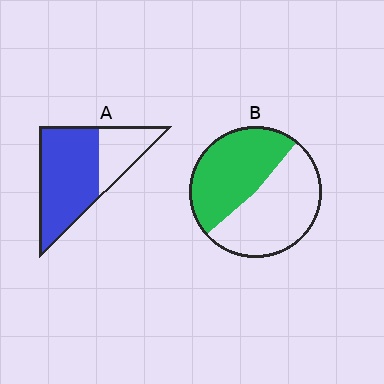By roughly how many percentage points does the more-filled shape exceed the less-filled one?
By roughly 20 percentage points (A over B).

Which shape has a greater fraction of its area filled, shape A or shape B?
Shape A.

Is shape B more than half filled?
Roughly half.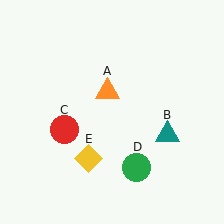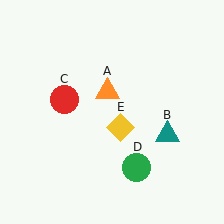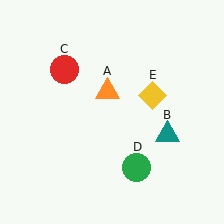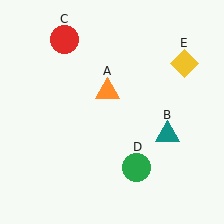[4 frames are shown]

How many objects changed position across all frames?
2 objects changed position: red circle (object C), yellow diamond (object E).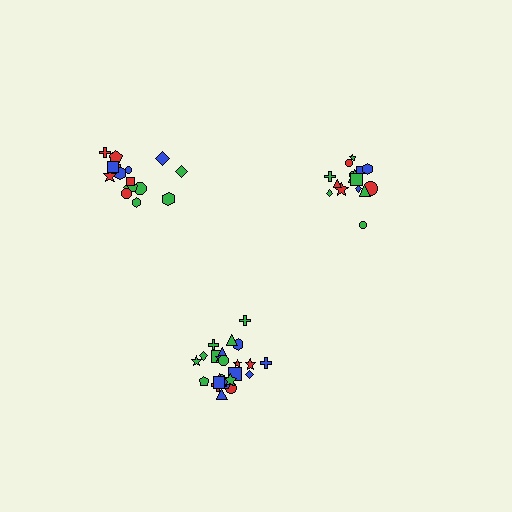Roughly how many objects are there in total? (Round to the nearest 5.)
Roughly 60 objects in total.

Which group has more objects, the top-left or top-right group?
The top-left group.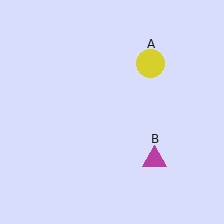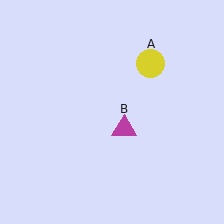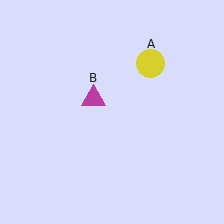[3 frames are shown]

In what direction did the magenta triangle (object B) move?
The magenta triangle (object B) moved up and to the left.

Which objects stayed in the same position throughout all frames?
Yellow circle (object A) remained stationary.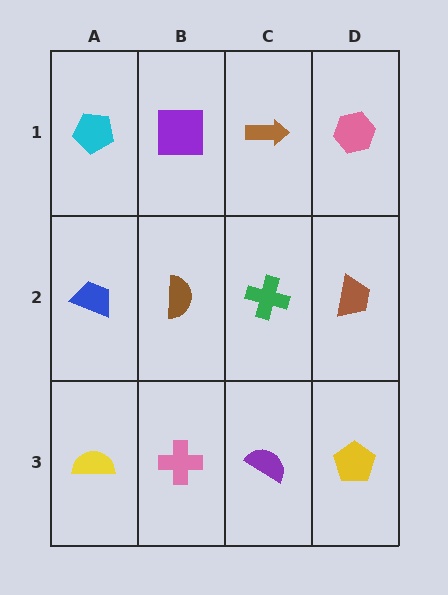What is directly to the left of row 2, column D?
A green cross.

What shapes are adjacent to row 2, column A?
A cyan pentagon (row 1, column A), a yellow semicircle (row 3, column A), a brown semicircle (row 2, column B).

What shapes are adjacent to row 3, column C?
A green cross (row 2, column C), a pink cross (row 3, column B), a yellow pentagon (row 3, column D).